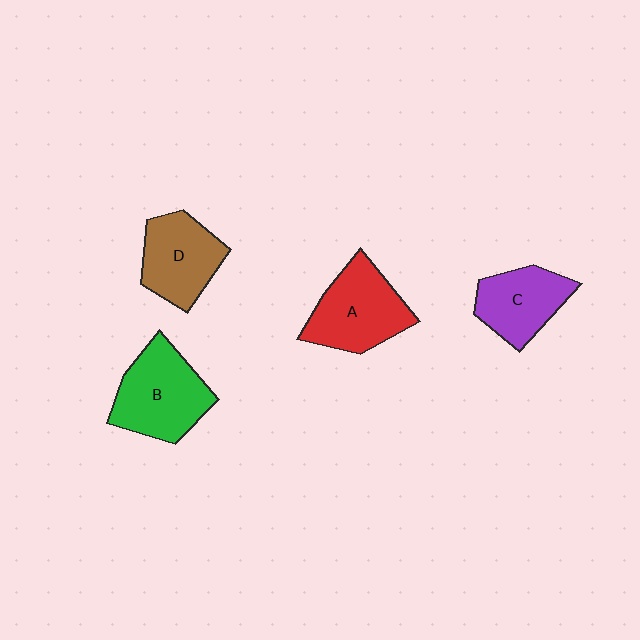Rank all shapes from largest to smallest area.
From largest to smallest: B (green), A (red), D (brown), C (purple).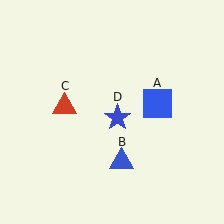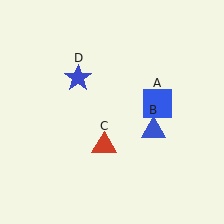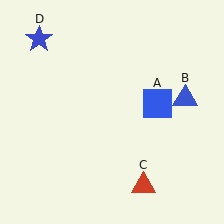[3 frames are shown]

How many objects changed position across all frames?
3 objects changed position: blue triangle (object B), red triangle (object C), blue star (object D).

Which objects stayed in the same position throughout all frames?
Blue square (object A) remained stationary.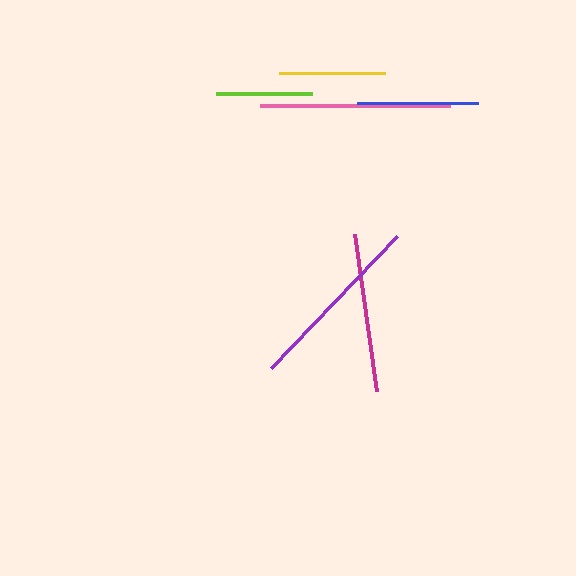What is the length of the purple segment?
The purple segment is approximately 183 pixels long.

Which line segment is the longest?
The pink line is the longest at approximately 189 pixels.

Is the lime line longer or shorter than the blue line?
The blue line is longer than the lime line.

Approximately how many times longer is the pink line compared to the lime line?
The pink line is approximately 2.0 times the length of the lime line.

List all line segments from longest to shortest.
From longest to shortest: pink, purple, magenta, blue, yellow, lime.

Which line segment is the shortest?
The lime line is the shortest at approximately 96 pixels.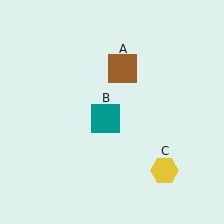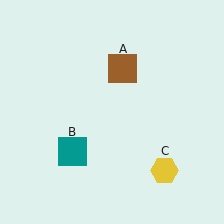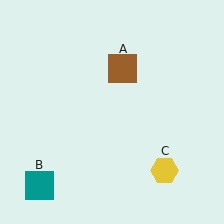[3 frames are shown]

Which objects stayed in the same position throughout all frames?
Brown square (object A) and yellow hexagon (object C) remained stationary.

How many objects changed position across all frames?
1 object changed position: teal square (object B).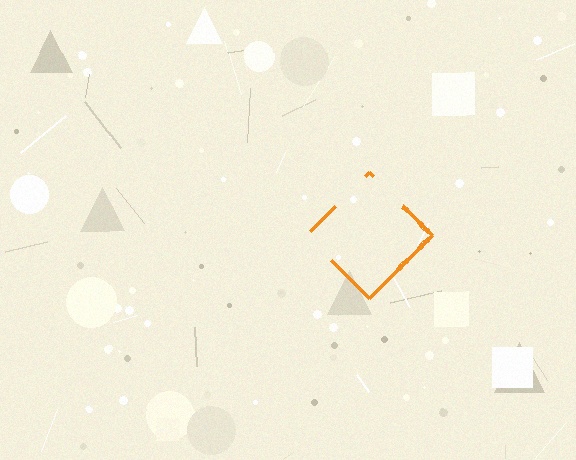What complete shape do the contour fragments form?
The contour fragments form a diamond.